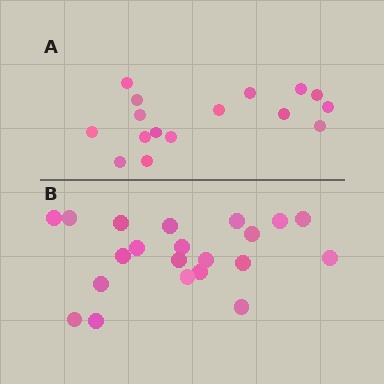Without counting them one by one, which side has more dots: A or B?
Region B (the bottom region) has more dots.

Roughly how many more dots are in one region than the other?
Region B has about 5 more dots than region A.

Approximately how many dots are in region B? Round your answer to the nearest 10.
About 20 dots. (The exact count is 21, which rounds to 20.)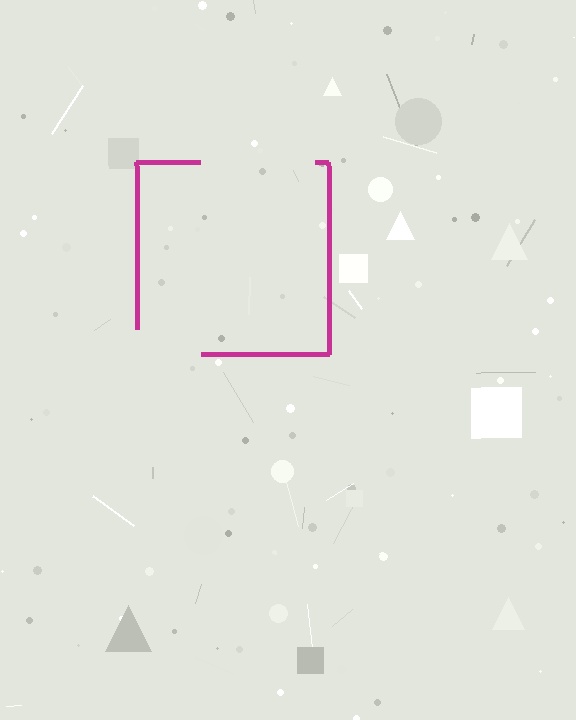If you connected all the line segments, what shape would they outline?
They would outline a square.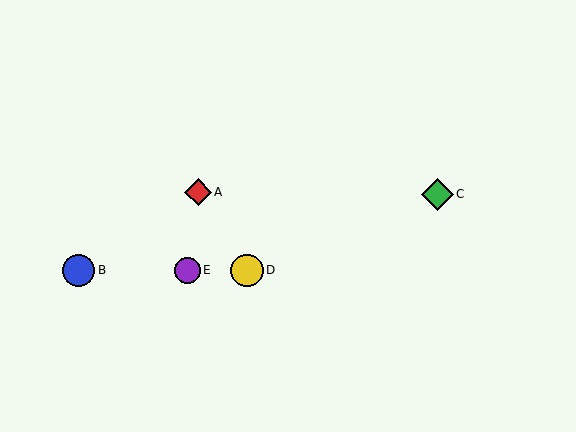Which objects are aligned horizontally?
Objects B, D, E are aligned horizontally.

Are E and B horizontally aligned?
Yes, both are at y≈270.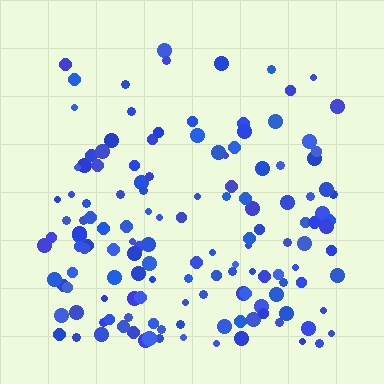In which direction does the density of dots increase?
From top to bottom, with the bottom side densest.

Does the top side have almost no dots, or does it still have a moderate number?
Still a moderate number, just noticeably fewer than the bottom.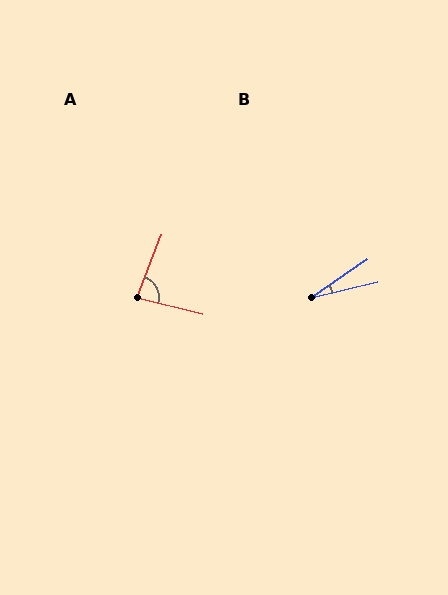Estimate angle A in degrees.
Approximately 82 degrees.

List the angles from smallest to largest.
B (21°), A (82°).